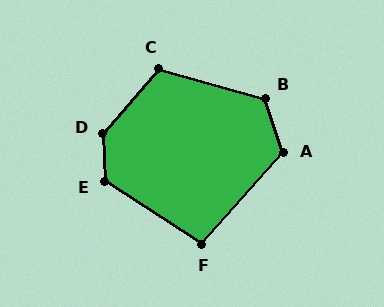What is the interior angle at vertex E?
Approximately 126 degrees (obtuse).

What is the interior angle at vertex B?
Approximately 125 degrees (obtuse).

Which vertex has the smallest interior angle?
F, at approximately 98 degrees.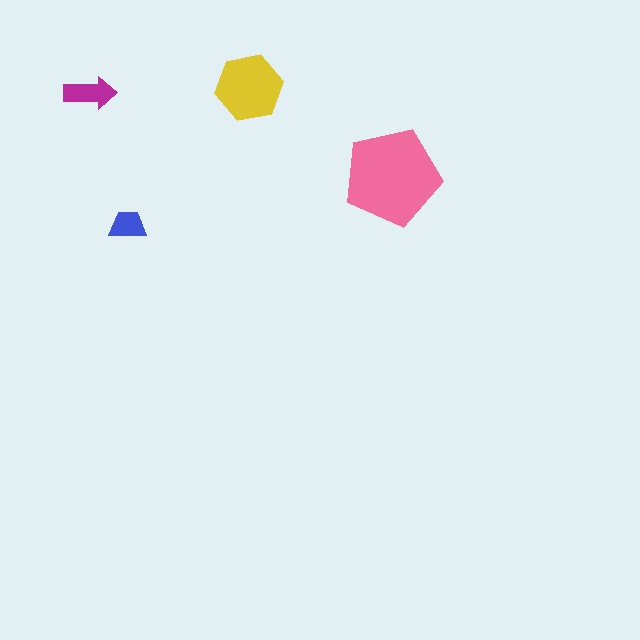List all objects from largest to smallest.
The pink pentagon, the yellow hexagon, the magenta arrow, the blue trapezoid.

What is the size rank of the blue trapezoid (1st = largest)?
4th.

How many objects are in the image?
There are 4 objects in the image.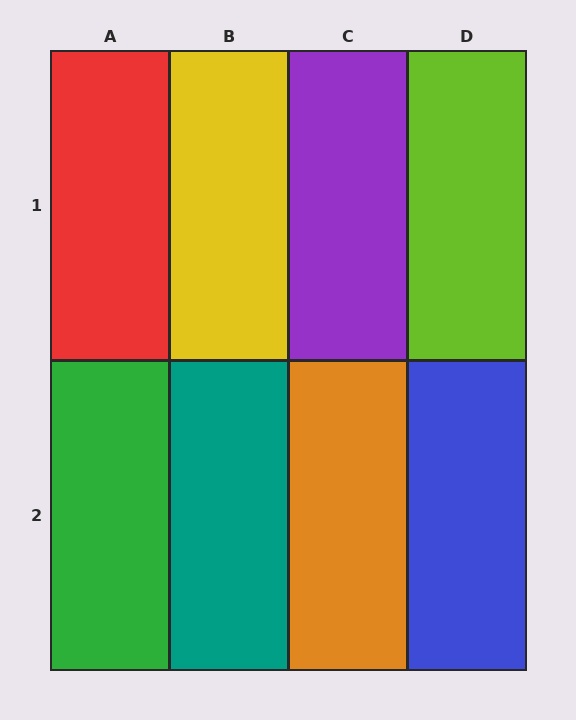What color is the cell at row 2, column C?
Orange.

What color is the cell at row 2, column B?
Teal.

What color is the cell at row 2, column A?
Green.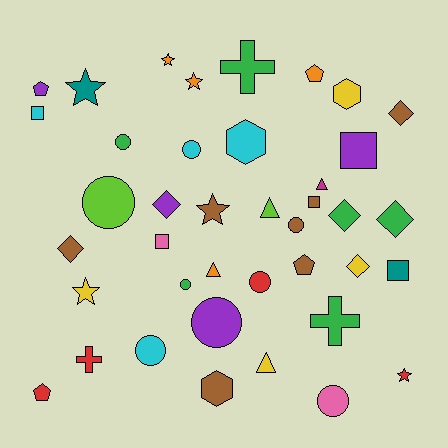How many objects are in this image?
There are 40 objects.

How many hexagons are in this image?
There are 3 hexagons.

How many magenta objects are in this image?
There is 1 magenta object.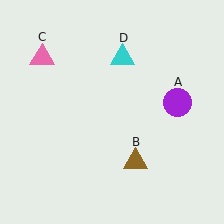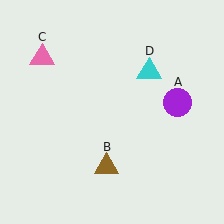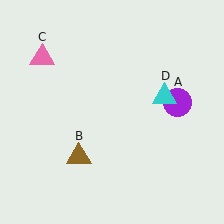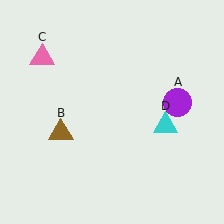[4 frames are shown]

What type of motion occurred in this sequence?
The brown triangle (object B), cyan triangle (object D) rotated clockwise around the center of the scene.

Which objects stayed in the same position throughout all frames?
Purple circle (object A) and pink triangle (object C) remained stationary.